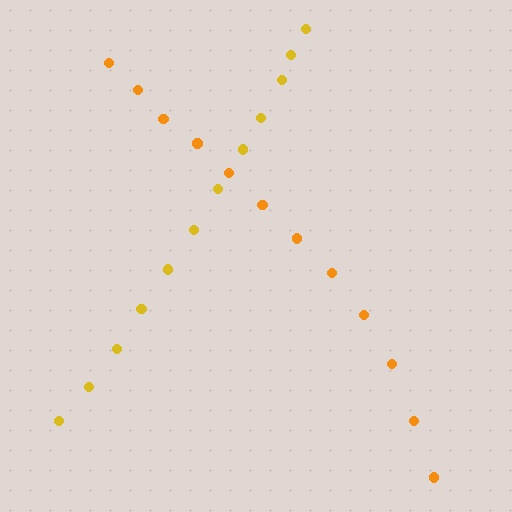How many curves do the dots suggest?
There are 2 distinct paths.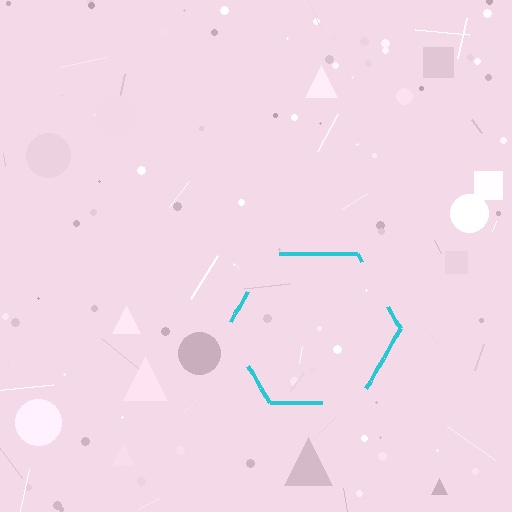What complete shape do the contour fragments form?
The contour fragments form a hexagon.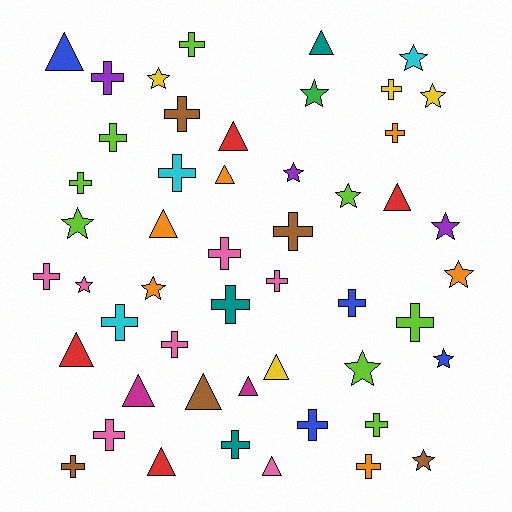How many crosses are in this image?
There are 23 crosses.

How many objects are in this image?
There are 50 objects.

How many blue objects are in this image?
There are 4 blue objects.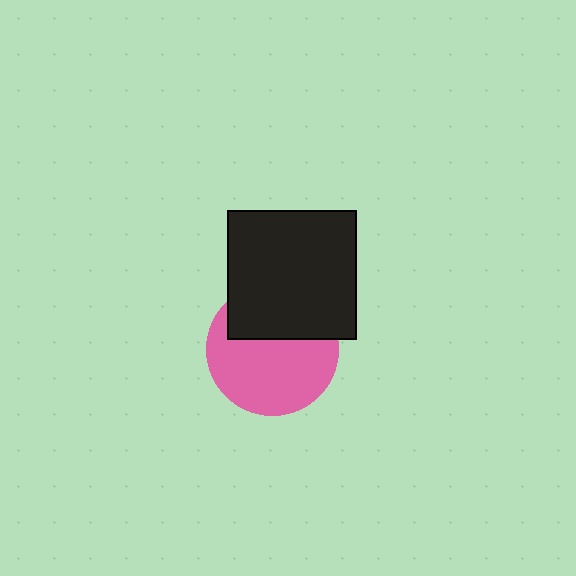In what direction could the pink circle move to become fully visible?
The pink circle could move down. That would shift it out from behind the black square entirely.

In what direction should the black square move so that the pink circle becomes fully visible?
The black square should move up. That is the shortest direction to clear the overlap and leave the pink circle fully visible.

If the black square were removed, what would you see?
You would see the complete pink circle.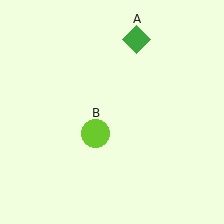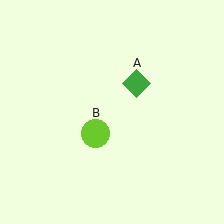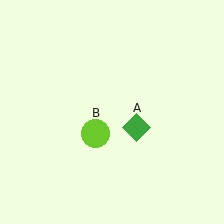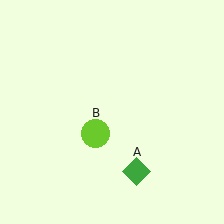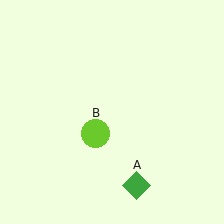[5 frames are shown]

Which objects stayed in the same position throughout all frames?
Lime circle (object B) remained stationary.